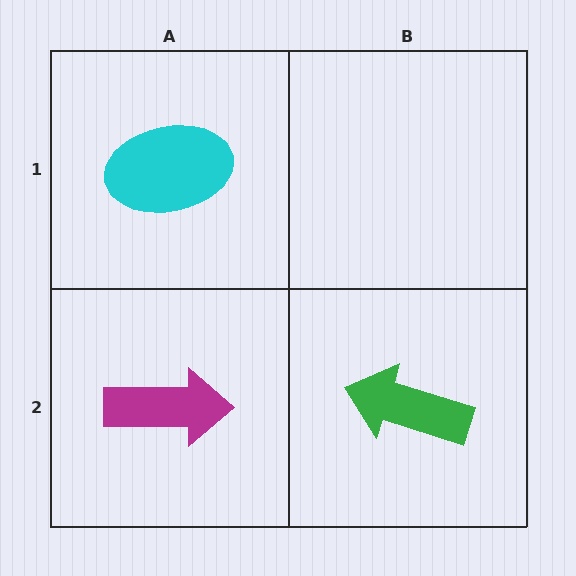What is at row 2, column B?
A green arrow.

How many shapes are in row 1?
1 shape.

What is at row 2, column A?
A magenta arrow.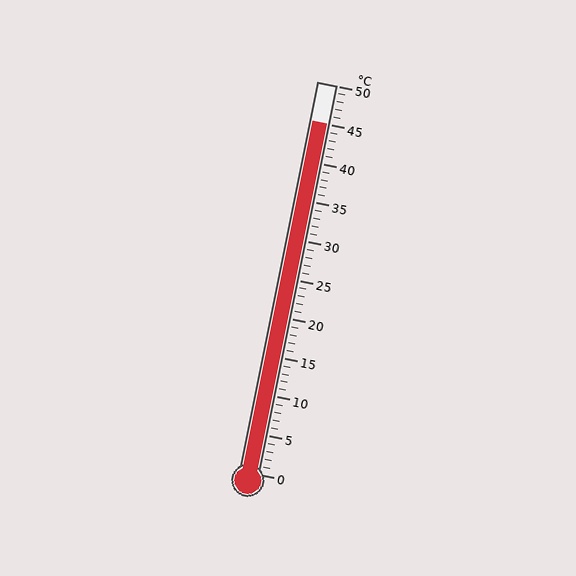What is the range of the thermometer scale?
The thermometer scale ranges from 0°C to 50°C.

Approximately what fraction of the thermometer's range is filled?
The thermometer is filled to approximately 90% of its range.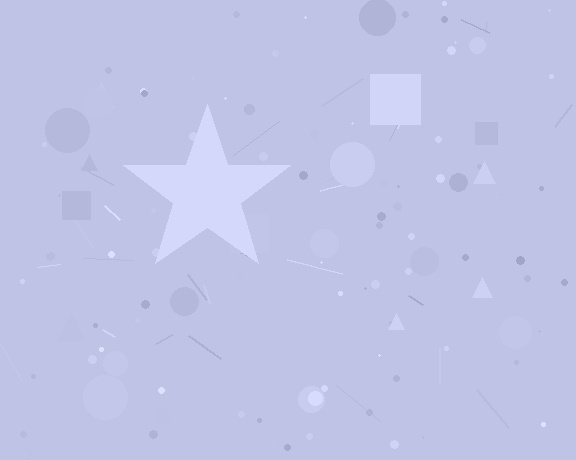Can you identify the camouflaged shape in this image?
The camouflaged shape is a star.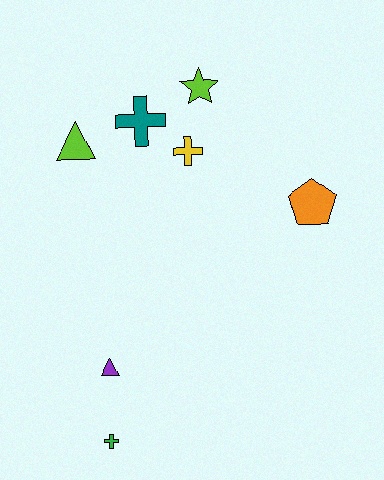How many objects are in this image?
There are 7 objects.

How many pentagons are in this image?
There is 1 pentagon.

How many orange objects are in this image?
There is 1 orange object.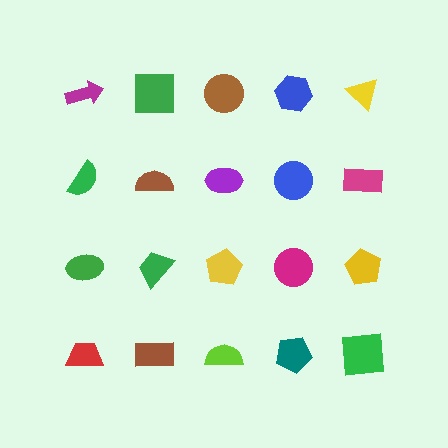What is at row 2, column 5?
A magenta rectangle.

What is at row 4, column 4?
A teal pentagon.